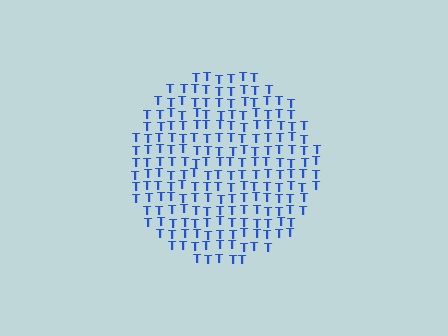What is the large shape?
The large shape is a circle.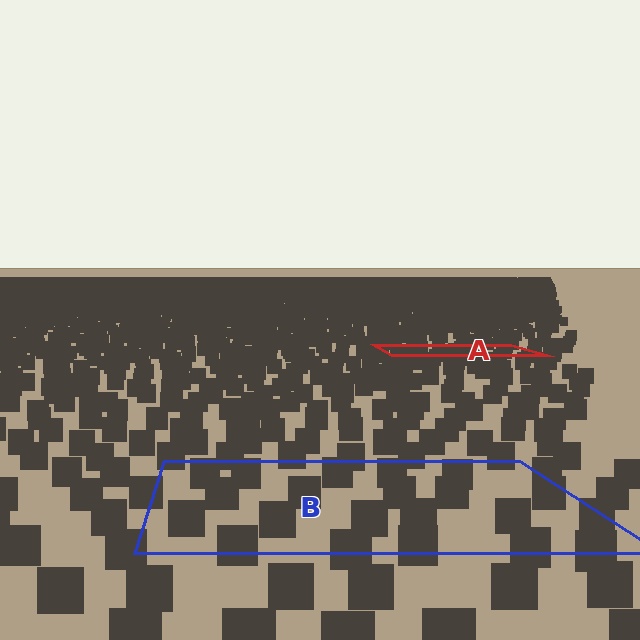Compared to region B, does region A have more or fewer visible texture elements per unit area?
Region A has more texture elements per unit area — they are packed more densely because it is farther away.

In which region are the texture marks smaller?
The texture marks are smaller in region A, because it is farther away.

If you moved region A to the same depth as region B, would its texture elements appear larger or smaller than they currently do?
They would appear larger. At a closer depth, the same texture elements are projected at a bigger on-screen size.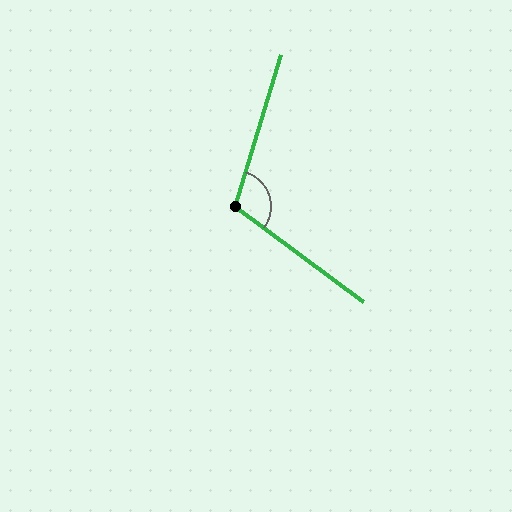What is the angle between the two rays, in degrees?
Approximately 110 degrees.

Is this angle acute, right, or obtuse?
It is obtuse.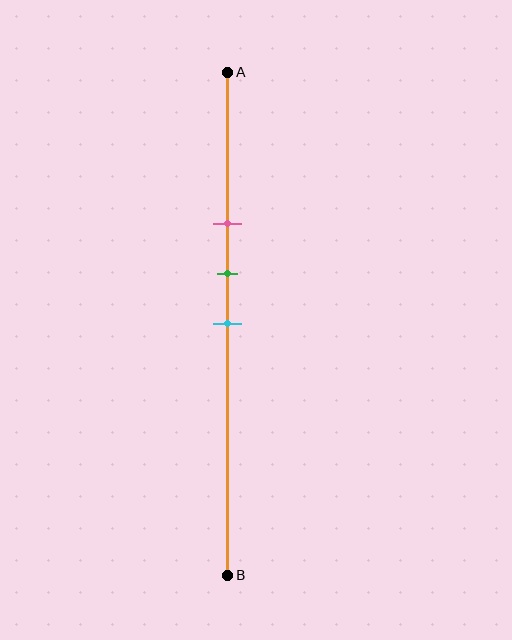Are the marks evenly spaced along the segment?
Yes, the marks are approximately evenly spaced.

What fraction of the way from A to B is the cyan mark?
The cyan mark is approximately 50% (0.5) of the way from A to B.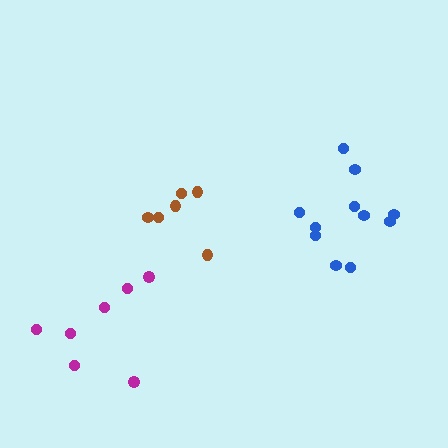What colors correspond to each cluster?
The clusters are colored: blue, brown, magenta.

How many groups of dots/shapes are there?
There are 3 groups.